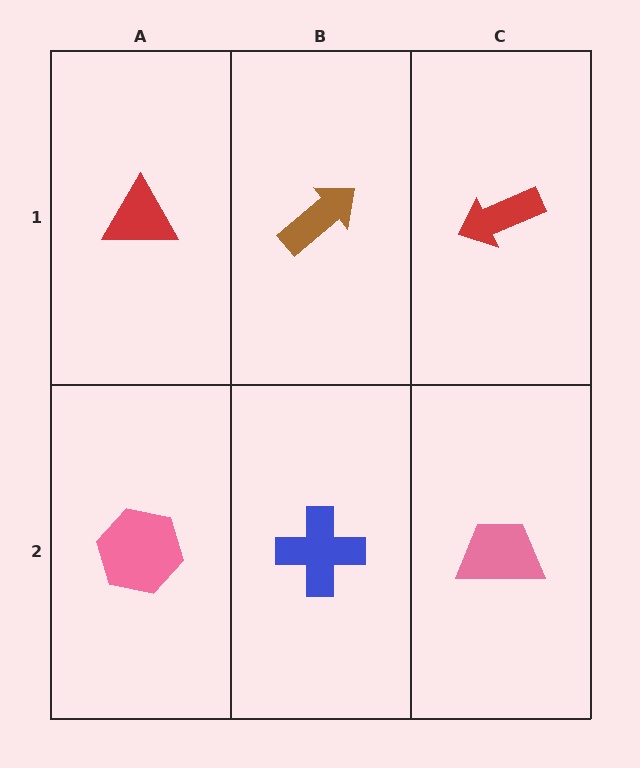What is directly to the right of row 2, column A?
A blue cross.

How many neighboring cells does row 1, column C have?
2.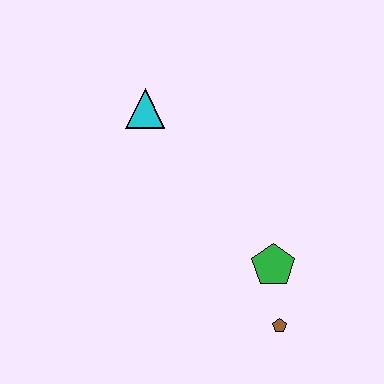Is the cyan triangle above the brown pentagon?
Yes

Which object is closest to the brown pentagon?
The green pentagon is closest to the brown pentagon.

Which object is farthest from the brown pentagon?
The cyan triangle is farthest from the brown pentagon.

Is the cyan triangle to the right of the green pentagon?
No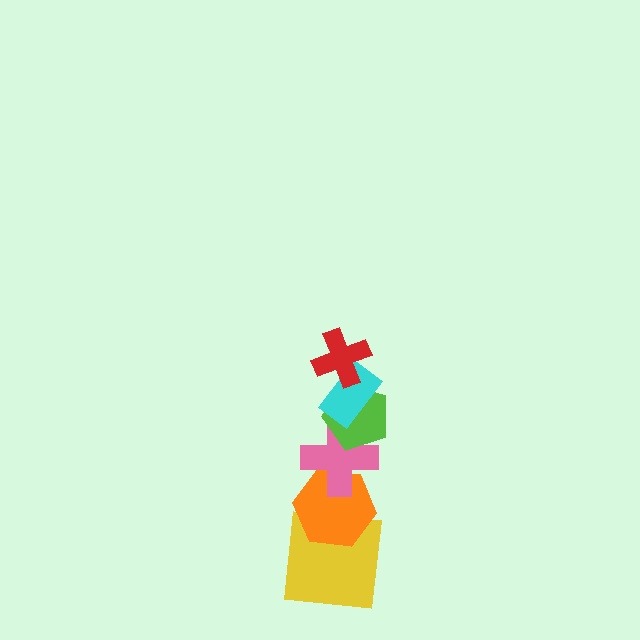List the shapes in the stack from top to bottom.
From top to bottom: the red cross, the cyan rectangle, the lime pentagon, the pink cross, the orange hexagon, the yellow square.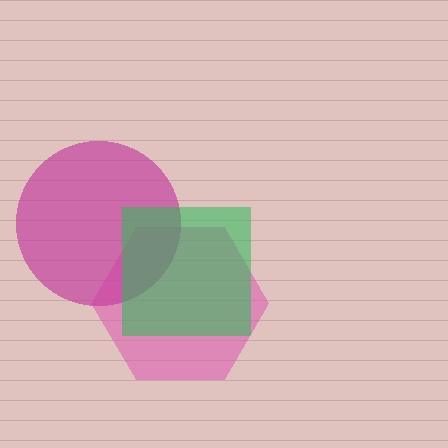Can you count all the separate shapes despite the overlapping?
Yes, there are 3 separate shapes.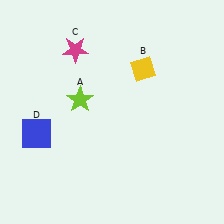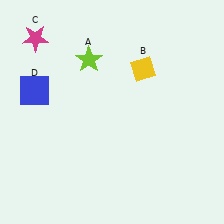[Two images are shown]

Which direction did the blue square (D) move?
The blue square (D) moved up.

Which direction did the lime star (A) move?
The lime star (A) moved up.